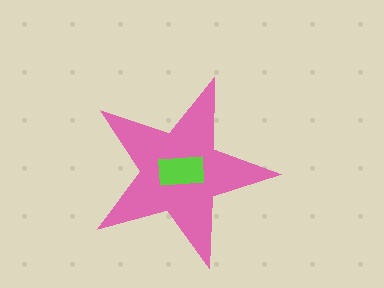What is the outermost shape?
The pink star.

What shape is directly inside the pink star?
The lime rectangle.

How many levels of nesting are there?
2.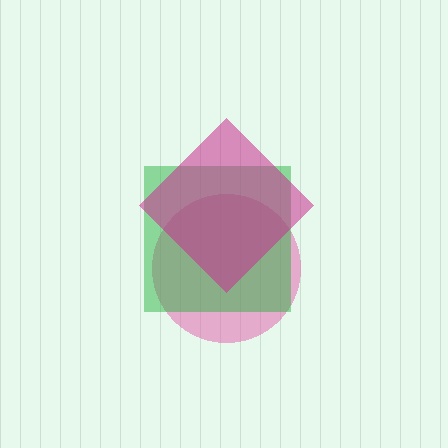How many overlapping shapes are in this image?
There are 3 overlapping shapes in the image.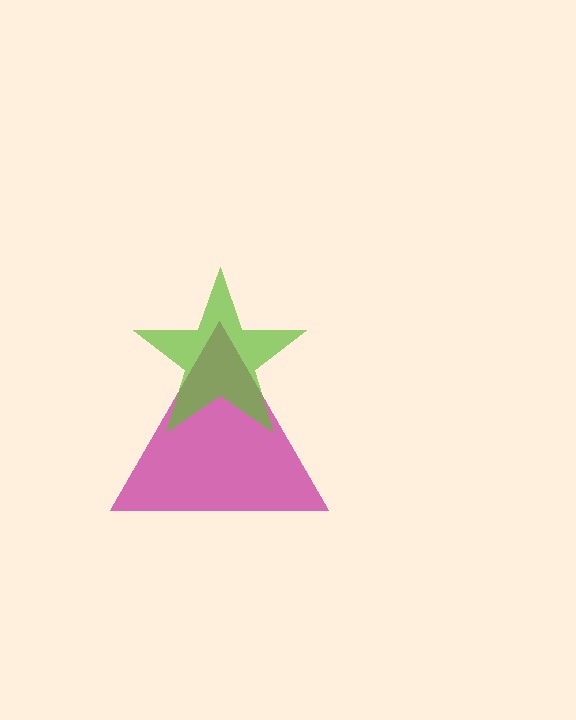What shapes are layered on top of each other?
The layered shapes are: a magenta triangle, a lime star.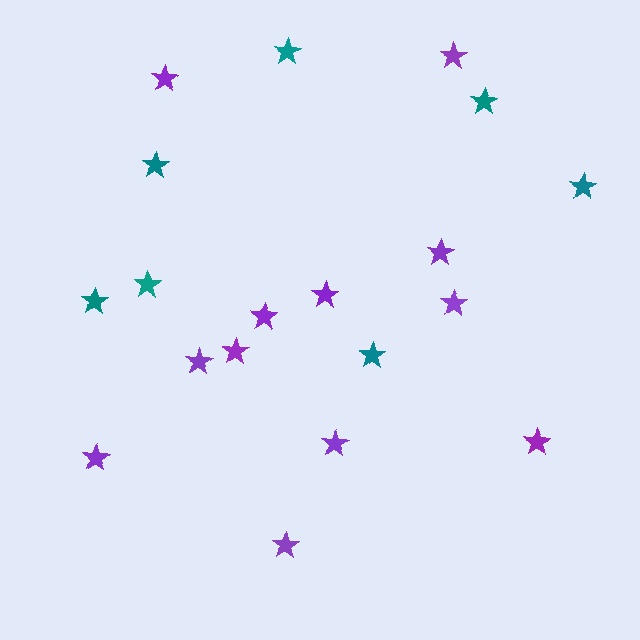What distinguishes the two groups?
There are 2 groups: one group of purple stars (12) and one group of teal stars (7).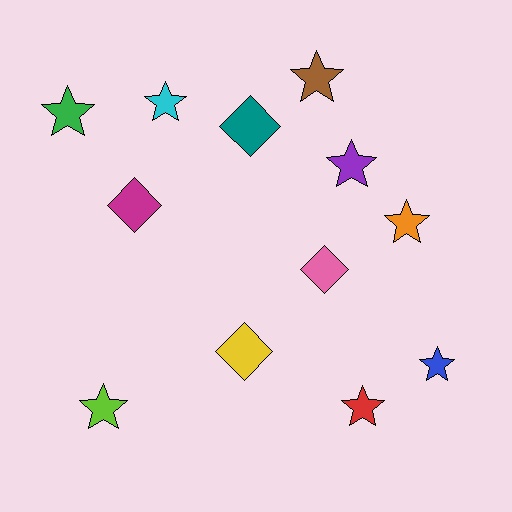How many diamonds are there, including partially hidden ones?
There are 4 diamonds.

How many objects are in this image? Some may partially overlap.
There are 12 objects.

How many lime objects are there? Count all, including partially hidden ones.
There is 1 lime object.